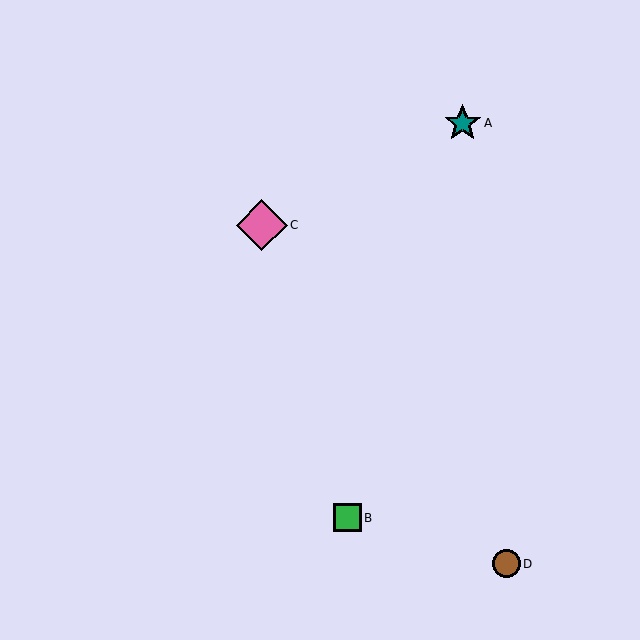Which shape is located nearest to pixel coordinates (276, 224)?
The pink diamond (labeled C) at (262, 225) is nearest to that location.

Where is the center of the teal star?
The center of the teal star is at (463, 123).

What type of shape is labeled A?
Shape A is a teal star.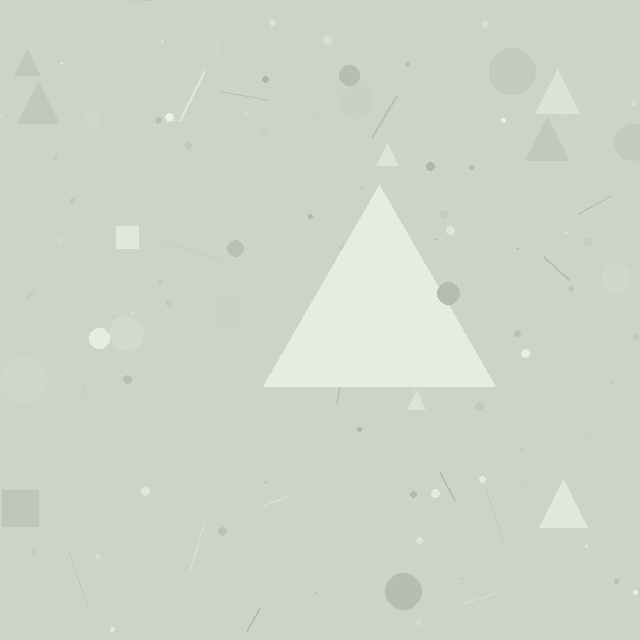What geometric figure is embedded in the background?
A triangle is embedded in the background.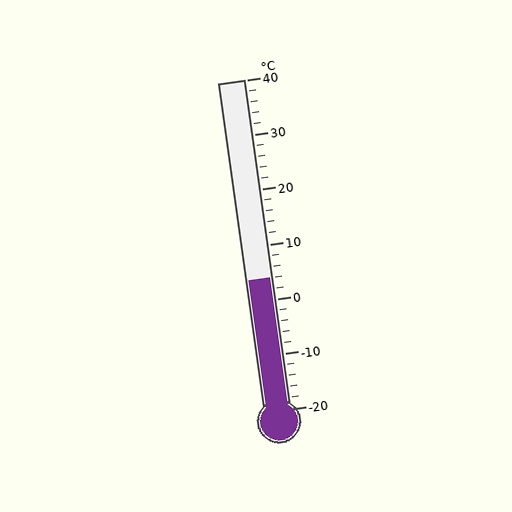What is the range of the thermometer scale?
The thermometer scale ranges from -20°C to 40°C.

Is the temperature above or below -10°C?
The temperature is above -10°C.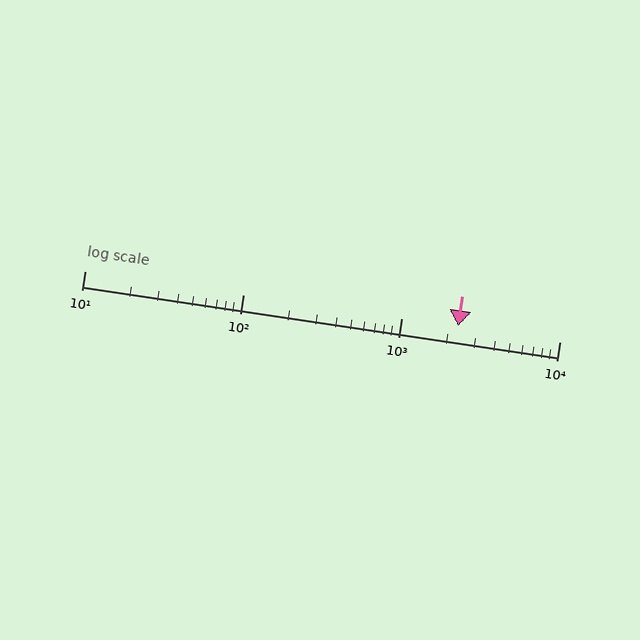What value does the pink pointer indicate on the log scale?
The pointer indicates approximately 2300.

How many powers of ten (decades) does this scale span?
The scale spans 3 decades, from 10 to 10000.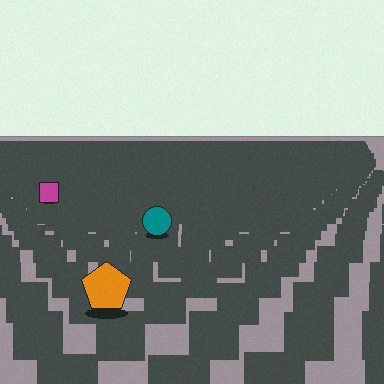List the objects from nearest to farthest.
From nearest to farthest: the orange pentagon, the teal circle, the magenta square.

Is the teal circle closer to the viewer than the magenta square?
Yes. The teal circle is closer — you can tell from the texture gradient: the ground texture is coarser near it.